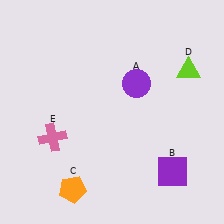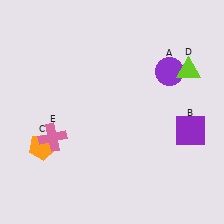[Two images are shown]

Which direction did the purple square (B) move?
The purple square (B) moved up.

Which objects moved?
The objects that moved are: the purple circle (A), the purple square (B), the orange pentagon (C).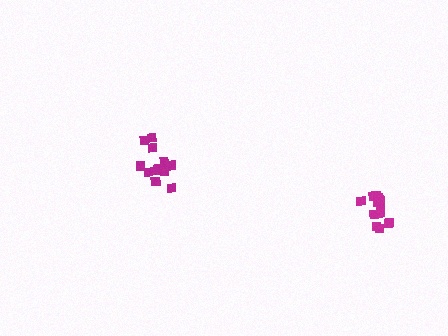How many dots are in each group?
Group 1: 14 dots, Group 2: 13 dots (27 total).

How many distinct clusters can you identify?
There are 2 distinct clusters.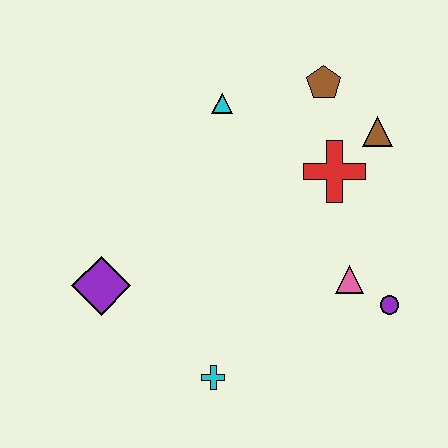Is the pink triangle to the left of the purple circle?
Yes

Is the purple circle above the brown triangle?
No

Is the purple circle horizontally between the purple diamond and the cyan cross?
No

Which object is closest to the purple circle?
The pink triangle is closest to the purple circle.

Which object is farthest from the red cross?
The purple diamond is farthest from the red cross.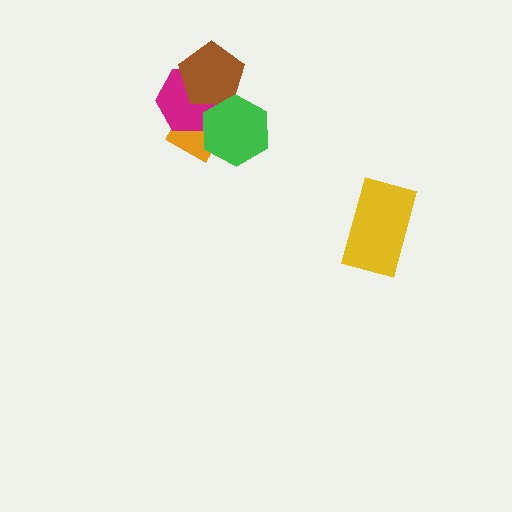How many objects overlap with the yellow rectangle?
0 objects overlap with the yellow rectangle.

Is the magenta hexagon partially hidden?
Yes, it is partially covered by another shape.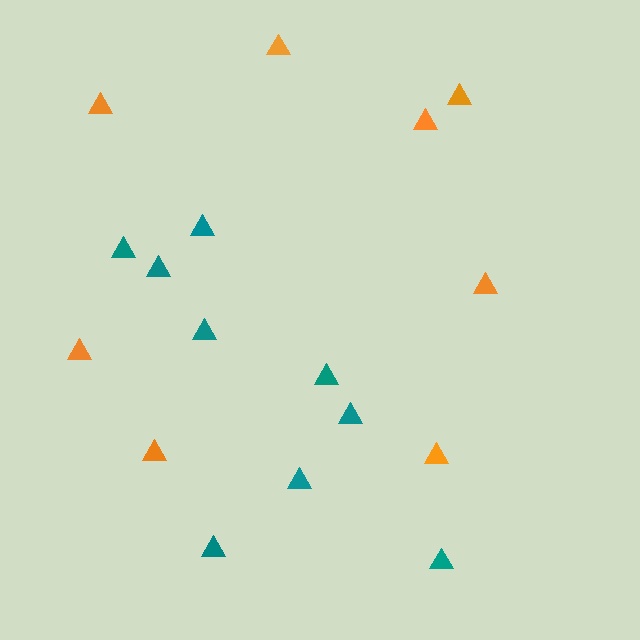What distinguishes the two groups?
There are 2 groups: one group of teal triangles (9) and one group of orange triangles (8).